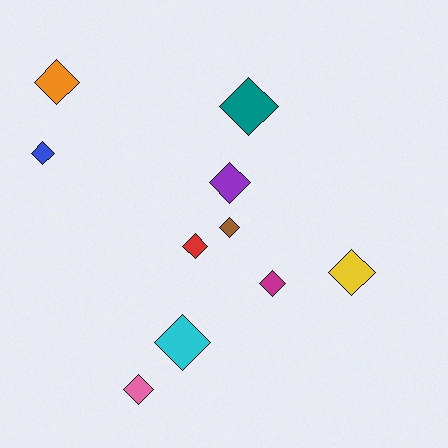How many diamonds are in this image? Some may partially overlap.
There are 10 diamonds.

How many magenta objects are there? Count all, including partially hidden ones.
There is 1 magenta object.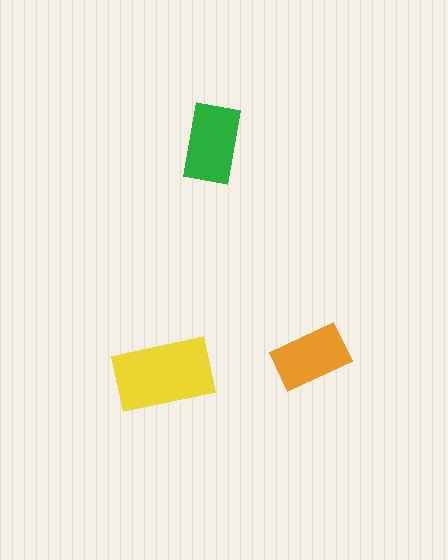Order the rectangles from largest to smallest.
the yellow one, the green one, the orange one.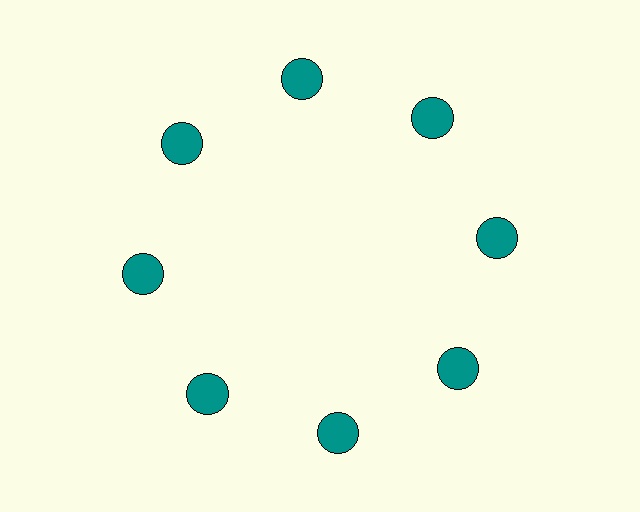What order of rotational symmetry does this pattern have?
This pattern has 8-fold rotational symmetry.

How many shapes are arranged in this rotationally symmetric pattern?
There are 8 shapes, arranged in 8 groups of 1.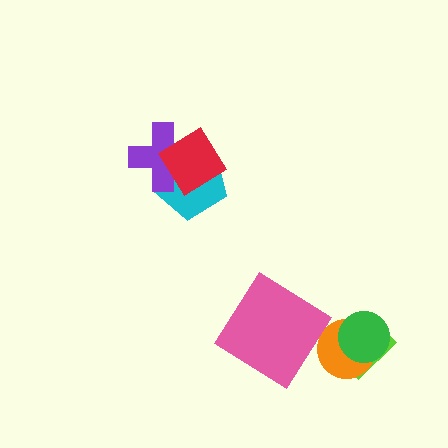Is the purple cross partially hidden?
Yes, it is partially covered by another shape.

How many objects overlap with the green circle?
2 objects overlap with the green circle.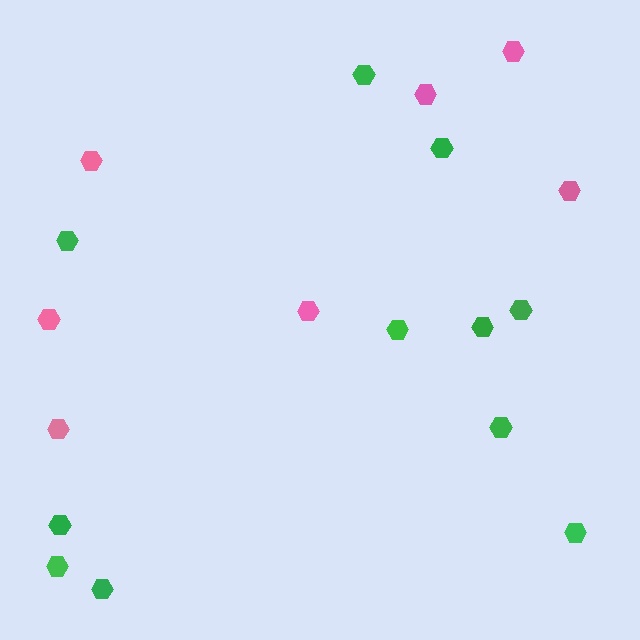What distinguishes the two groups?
There are 2 groups: one group of pink hexagons (7) and one group of green hexagons (11).